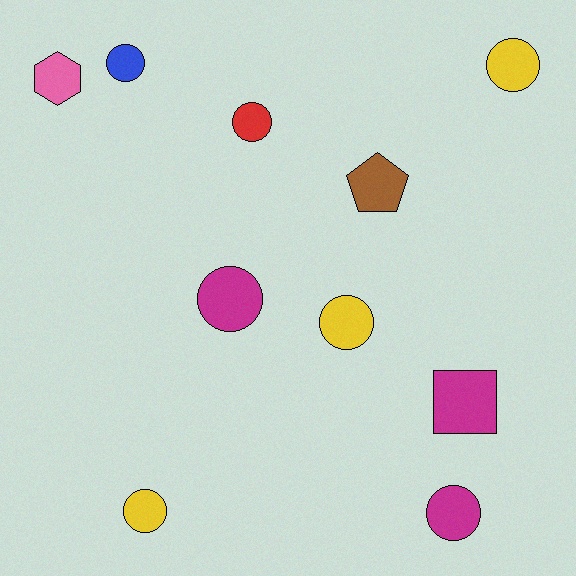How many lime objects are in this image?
There are no lime objects.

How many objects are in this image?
There are 10 objects.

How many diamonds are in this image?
There are no diamonds.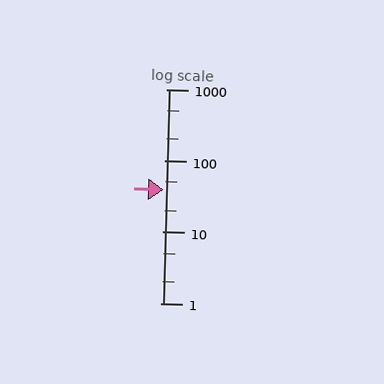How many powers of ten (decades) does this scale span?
The scale spans 3 decades, from 1 to 1000.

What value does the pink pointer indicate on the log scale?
The pointer indicates approximately 39.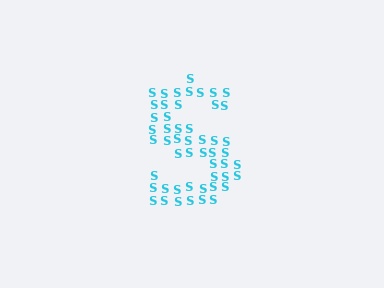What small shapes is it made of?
It is made of small letter S's.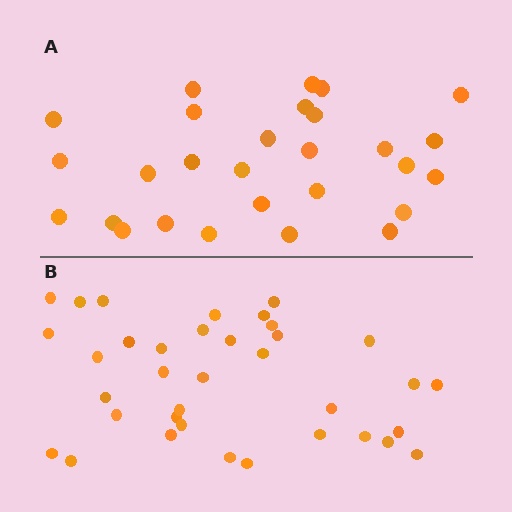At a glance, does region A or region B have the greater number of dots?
Region B (the bottom region) has more dots.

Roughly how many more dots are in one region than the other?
Region B has roughly 8 or so more dots than region A.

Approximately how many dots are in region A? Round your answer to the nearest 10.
About 30 dots. (The exact count is 28, which rounds to 30.)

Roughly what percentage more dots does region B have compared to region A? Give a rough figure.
About 30% more.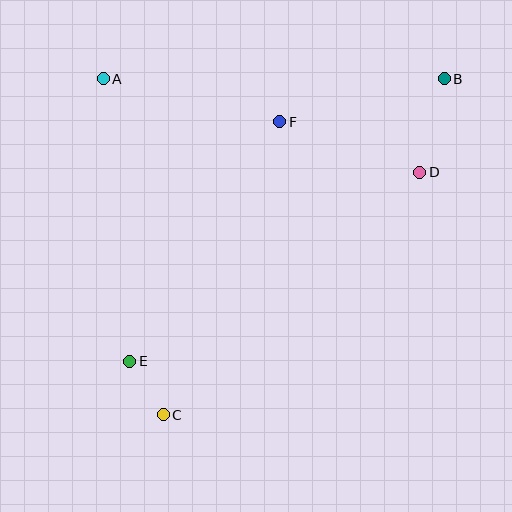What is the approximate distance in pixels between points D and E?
The distance between D and E is approximately 346 pixels.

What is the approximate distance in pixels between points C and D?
The distance between C and D is approximately 353 pixels.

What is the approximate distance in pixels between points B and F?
The distance between B and F is approximately 170 pixels.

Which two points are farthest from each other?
Points B and C are farthest from each other.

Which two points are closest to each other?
Points C and E are closest to each other.